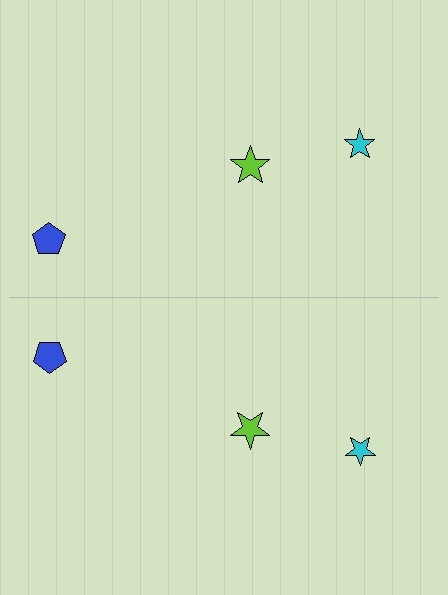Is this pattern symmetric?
Yes, this pattern has bilateral (reflection) symmetry.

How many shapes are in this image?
There are 6 shapes in this image.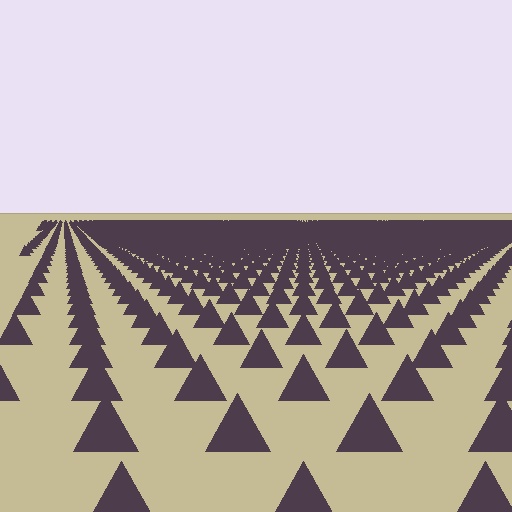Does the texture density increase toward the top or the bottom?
Density increases toward the top.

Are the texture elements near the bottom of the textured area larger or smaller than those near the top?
Larger. Near the bottom, elements are closer to the viewer and appear at a bigger on-screen size.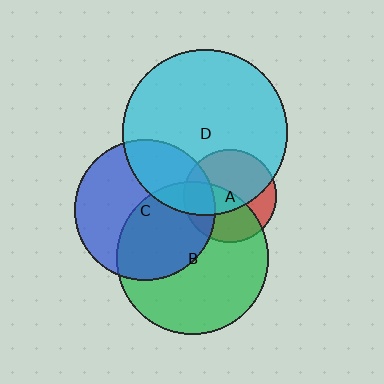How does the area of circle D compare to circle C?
Approximately 1.4 times.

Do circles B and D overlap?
Yes.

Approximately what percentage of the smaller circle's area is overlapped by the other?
Approximately 10%.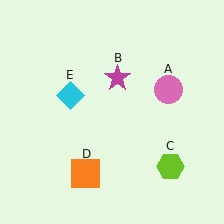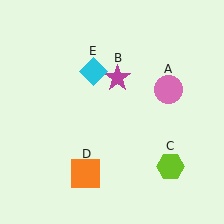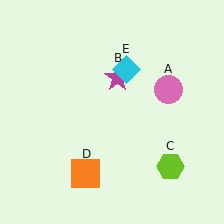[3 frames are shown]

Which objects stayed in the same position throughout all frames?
Pink circle (object A) and magenta star (object B) and lime hexagon (object C) and orange square (object D) remained stationary.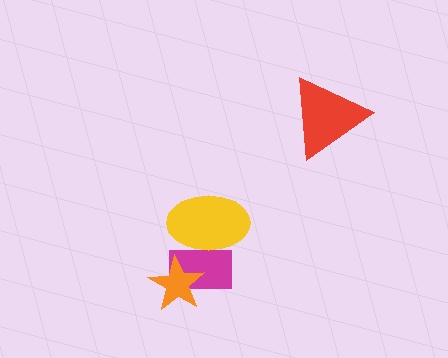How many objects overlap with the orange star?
1 object overlaps with the orange star.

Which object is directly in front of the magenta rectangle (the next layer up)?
The orange star is directly in front of the magenta rectangle.